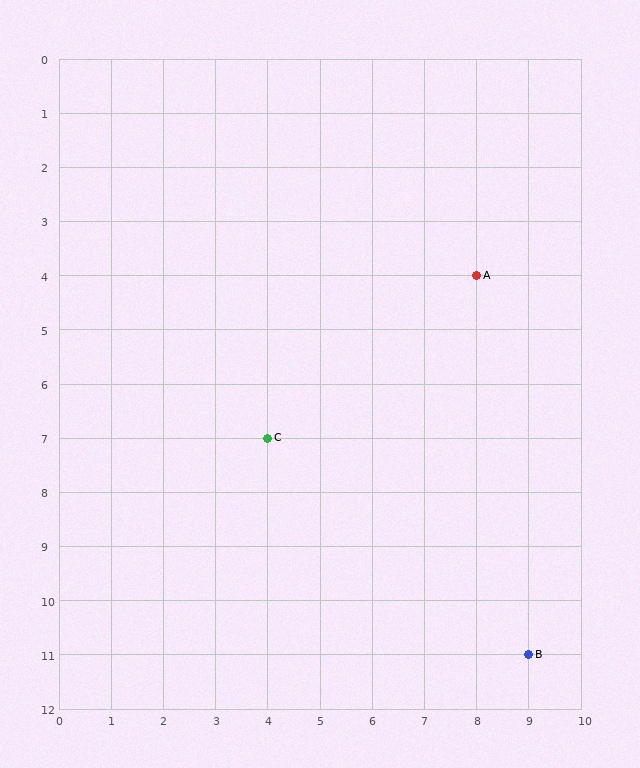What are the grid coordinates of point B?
Point B is at grid coordinates (9, 11).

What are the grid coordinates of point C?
Point C is at grid coordinates (4, 7).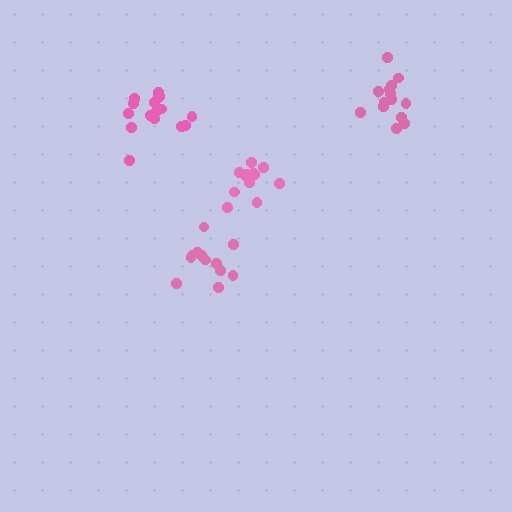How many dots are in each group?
Group 1: 14 dots, Group 2: 16 dots, Group 3: 12 dots, Group 4: 12 dots (54 total).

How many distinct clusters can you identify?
There are 4 distinct clusters.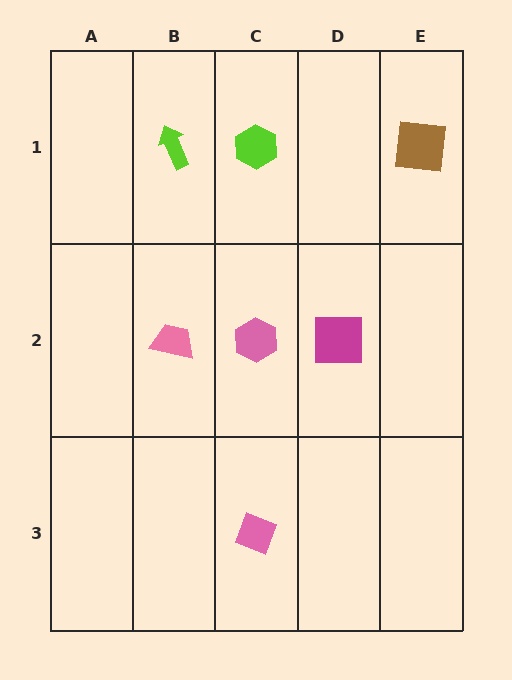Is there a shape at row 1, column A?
No, that cell is empty.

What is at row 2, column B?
A pink trapezoid.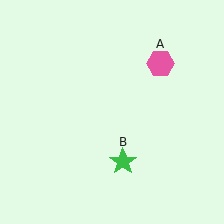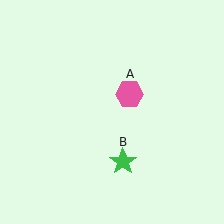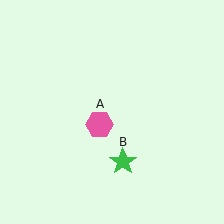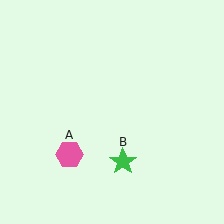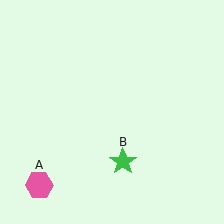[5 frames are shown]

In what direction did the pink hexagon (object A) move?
The pink hexagon (object A) moved down and to the left.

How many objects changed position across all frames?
1 object changed position: pink hexagon (object A).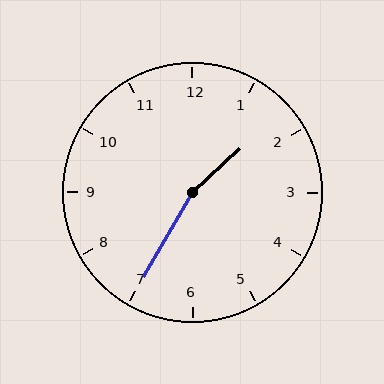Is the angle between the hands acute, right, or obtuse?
It is obtuse.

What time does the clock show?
1:35.